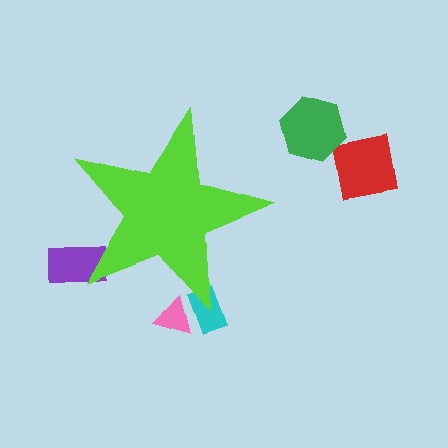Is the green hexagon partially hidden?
No, the green hexagon is fully visible.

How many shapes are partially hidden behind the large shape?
3 shapes are partially hidden.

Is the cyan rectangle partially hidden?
Yes, the cyan rectangle is partially hidden behind the lime star.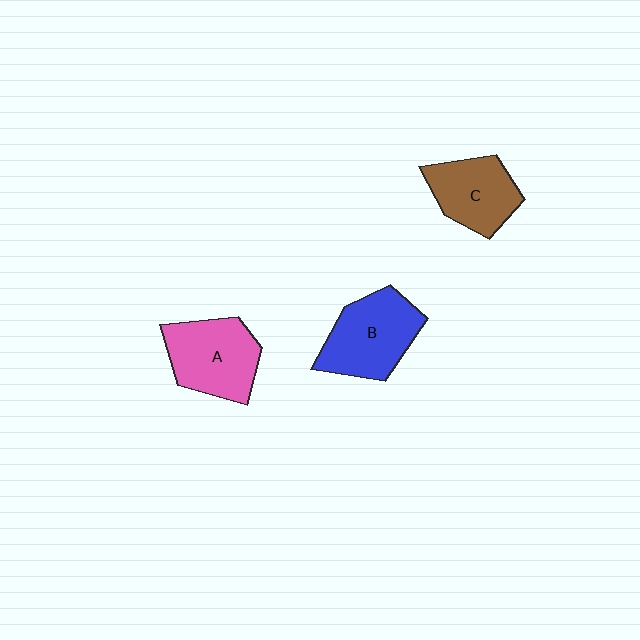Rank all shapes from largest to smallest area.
From largest to smallest: B (blue), A (pink), C (brown).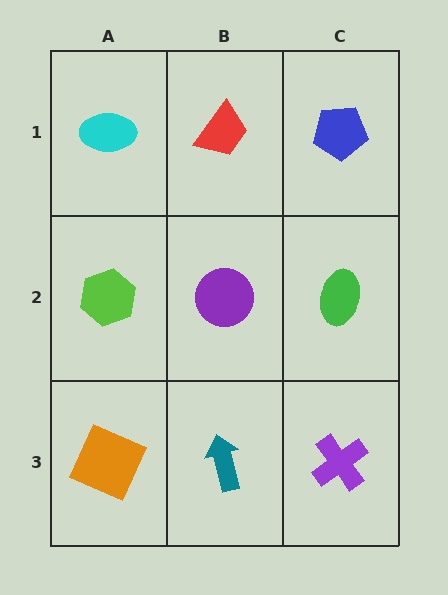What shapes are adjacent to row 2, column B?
A red trapezoid (row 1, column B), a teal arrow (row 3, column B), a lime hexagon (row 2, column A), a green ellipse (row 2, column C).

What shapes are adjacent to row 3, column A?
A lime hexagon (row 2, column A), a teal arrow (row 3, column B).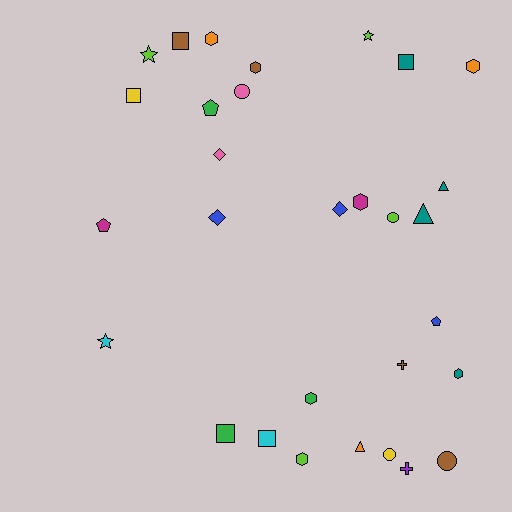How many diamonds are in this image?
There are 3 diamonds.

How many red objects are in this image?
There are no red objects.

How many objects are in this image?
There are 30 objects.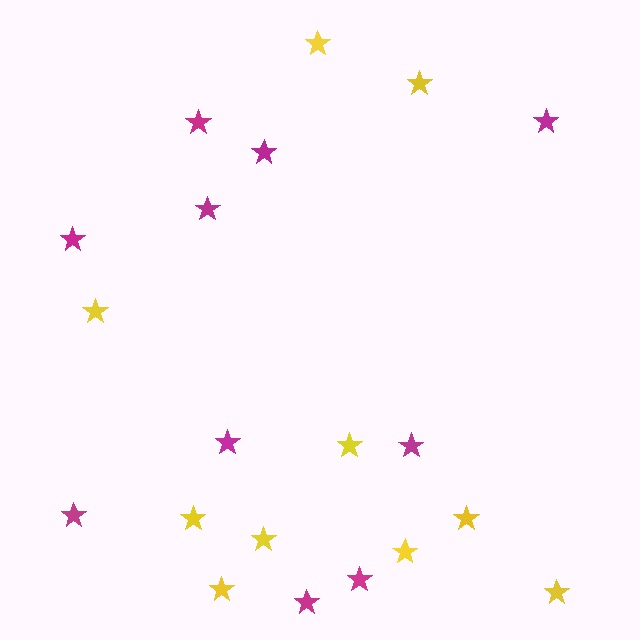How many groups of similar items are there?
There are 2 groups: one group of yellow stars (10) and one group of magenta stars (10).